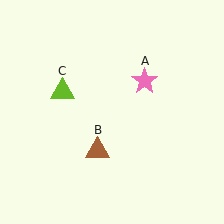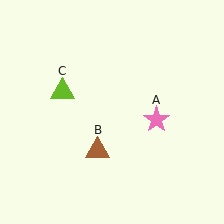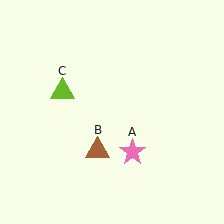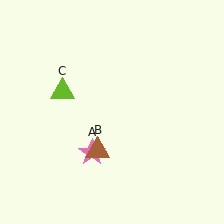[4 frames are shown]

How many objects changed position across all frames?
1 object changed position: pink star (object A).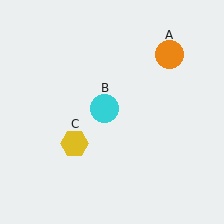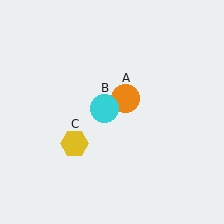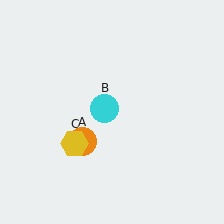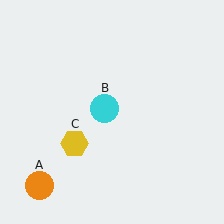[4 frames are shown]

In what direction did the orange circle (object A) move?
The orange circle (object A) moved down and to the left.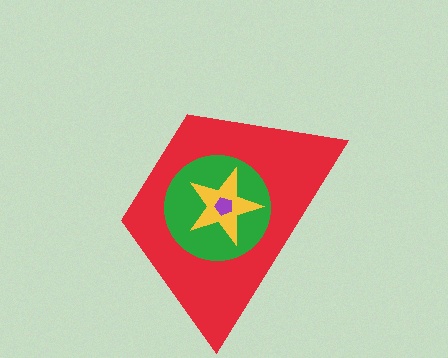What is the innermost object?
The purple pentagon.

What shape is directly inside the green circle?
The yellow star.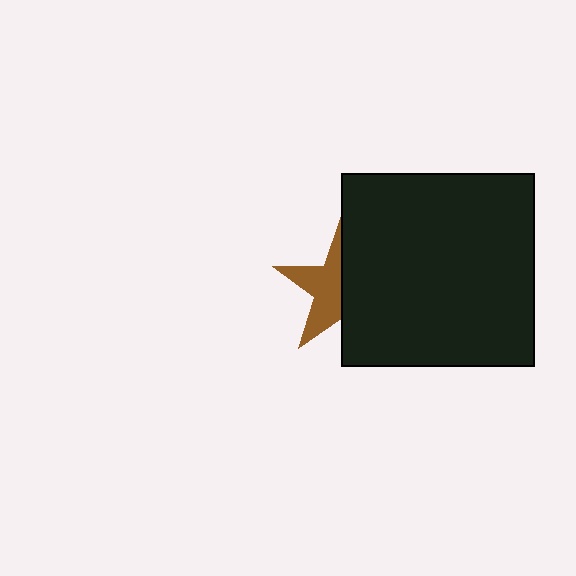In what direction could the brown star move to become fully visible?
The brown star could move left. That would shift it out from behind the black square entirely.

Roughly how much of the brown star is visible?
About half of it is visible (roughly 49%).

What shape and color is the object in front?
The object in front is a black square.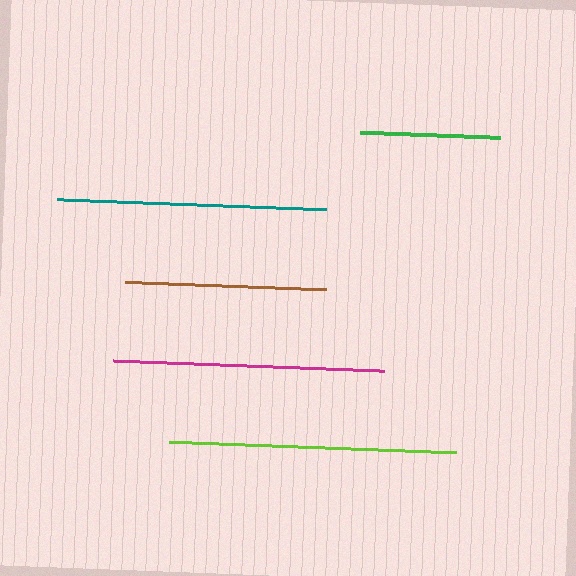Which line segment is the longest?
The lime line is the longest at approximately 287 pixels.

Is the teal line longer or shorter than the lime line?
The lime line is longer than the teal line.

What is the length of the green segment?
The green segment is approximately 140 pixels long.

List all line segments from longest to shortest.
From longest to shortest: lime, magenta, teal, brown, green.